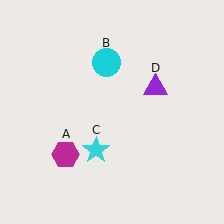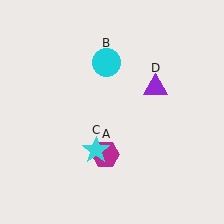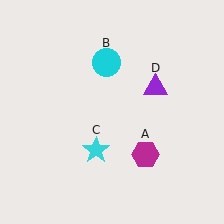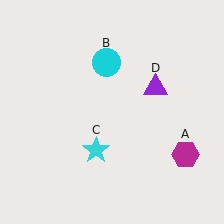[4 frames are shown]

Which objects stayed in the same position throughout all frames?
Cyan circle (object B) and cyan star (object C) and purple triangle (object D) remained stationary.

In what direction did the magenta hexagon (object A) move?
The magenta hexagon (object A) moved right.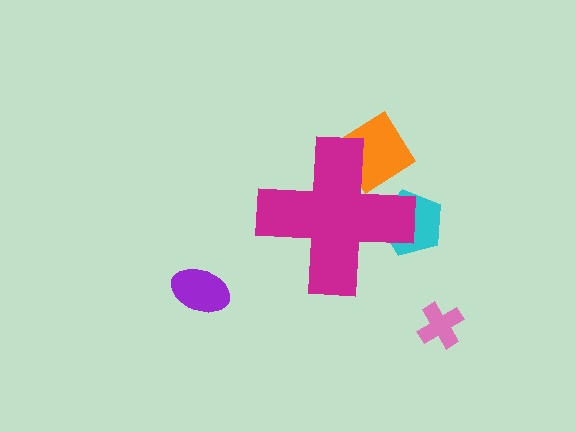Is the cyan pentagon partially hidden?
Yes, the cyan pentagon is partially hidden behind the magenta cross.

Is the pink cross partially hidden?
No, the pink cross is fully visible.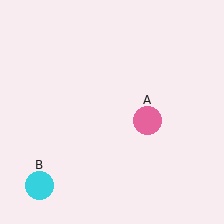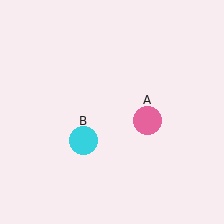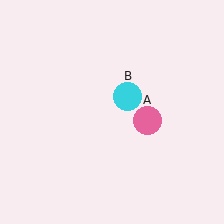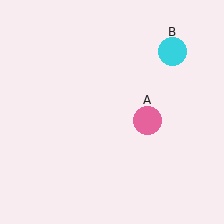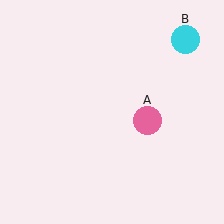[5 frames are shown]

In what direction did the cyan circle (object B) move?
The cyan circle (object B) moved up and to the right.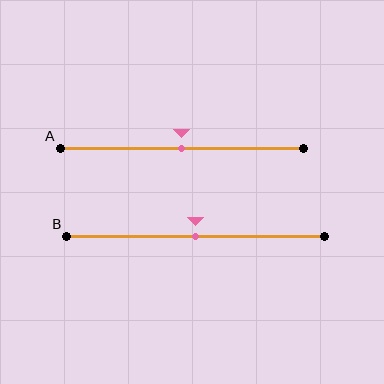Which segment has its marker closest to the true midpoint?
Segment A has its marker closest to the true midpoint.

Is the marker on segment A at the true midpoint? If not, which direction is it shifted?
Yes, the marker on segment A is at the true midpoint.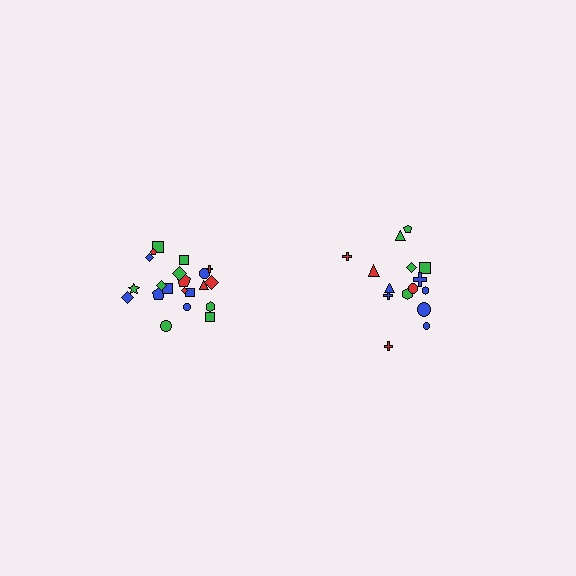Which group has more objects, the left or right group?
The left group.